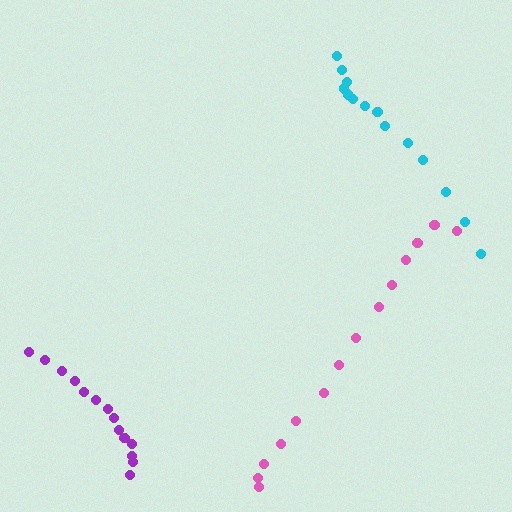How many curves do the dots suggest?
There are 3 distinct paths.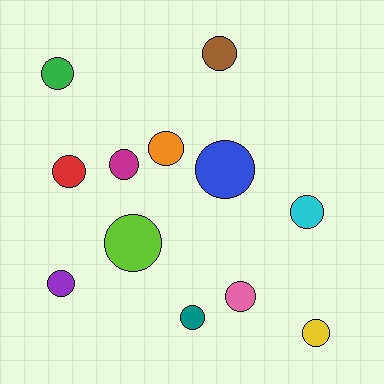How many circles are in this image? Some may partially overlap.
There are 12 circles.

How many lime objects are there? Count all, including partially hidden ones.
There is 1 lime object.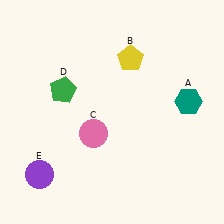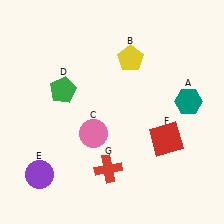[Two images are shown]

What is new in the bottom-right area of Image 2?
A red square (F) was added in the bottom-right area of Image 2.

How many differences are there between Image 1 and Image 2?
There are 2 differences between the two images.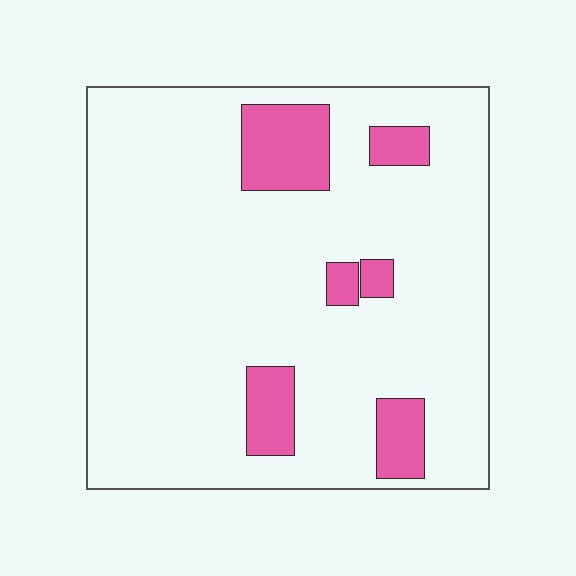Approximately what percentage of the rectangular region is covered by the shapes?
Approximately 15%.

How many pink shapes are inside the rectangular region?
6.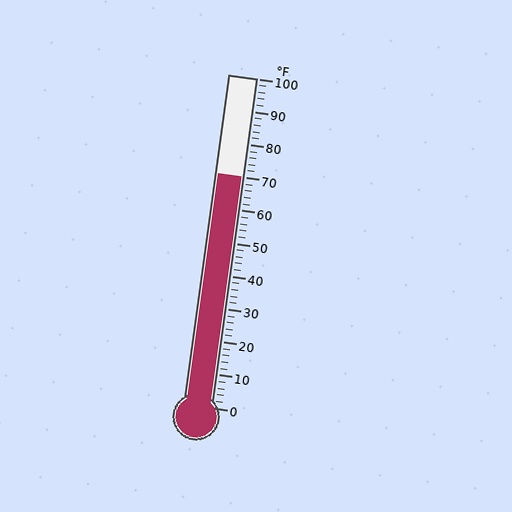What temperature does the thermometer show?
The thermometer shows approximately 70°F.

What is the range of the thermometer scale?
The thermometer scale ranges from 0°F to 100°F.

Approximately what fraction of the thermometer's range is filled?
The thermometer is filled to approximately 70% of its range.